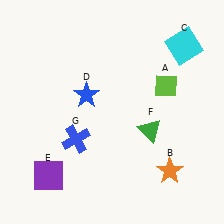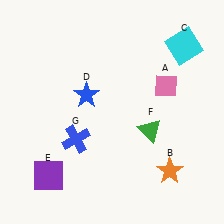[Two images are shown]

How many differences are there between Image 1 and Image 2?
There is 1 difference between the two images.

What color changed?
The diamond (A) changed from lime in Image 1 to pink in Image 2.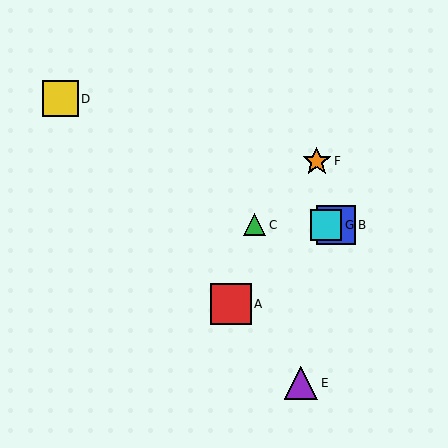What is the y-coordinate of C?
Object C is at y≈225.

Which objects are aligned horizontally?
Objects B, C, G are aligned horizontally.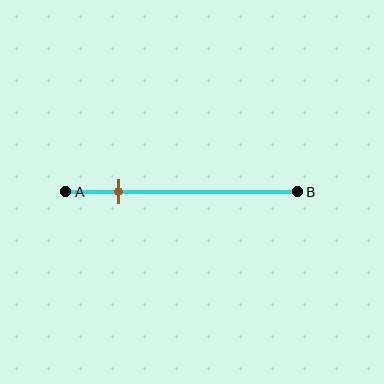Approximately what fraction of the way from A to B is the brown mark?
The brown mark is approximately 25% of the way from A to B.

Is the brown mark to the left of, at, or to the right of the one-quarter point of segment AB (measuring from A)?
The brown mark is approximately at the one-quarter point of segment AB.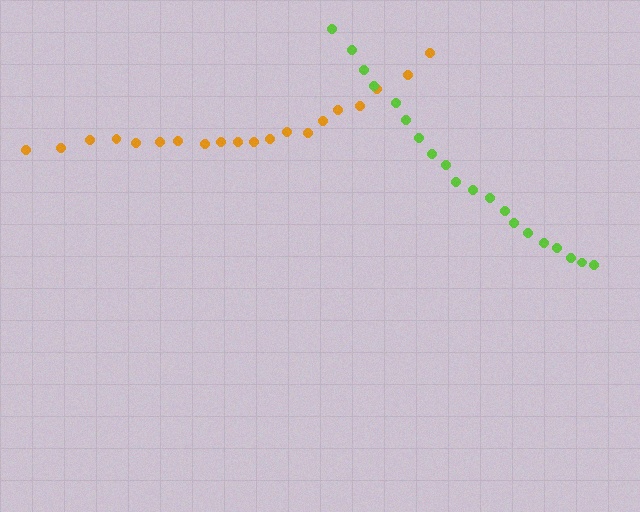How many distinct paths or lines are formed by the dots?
There are 2 distinct paths.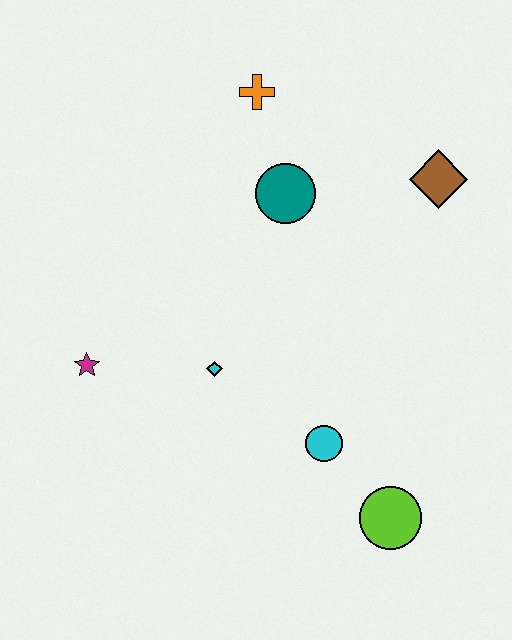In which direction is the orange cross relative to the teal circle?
The orange cross is above the teal circle.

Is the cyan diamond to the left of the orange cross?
Yes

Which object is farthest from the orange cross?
The lime circle is farthest from the orange cross.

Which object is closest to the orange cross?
The teal circle is closest to the orange cross.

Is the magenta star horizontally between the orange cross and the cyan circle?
No